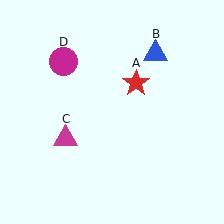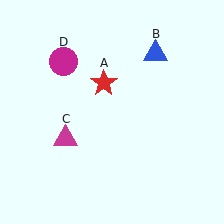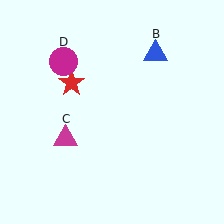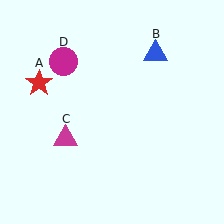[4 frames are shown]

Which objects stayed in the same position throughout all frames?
Blue triangle (object B) and magenta triangle (object C) and magenta circle (object D) remained stationary.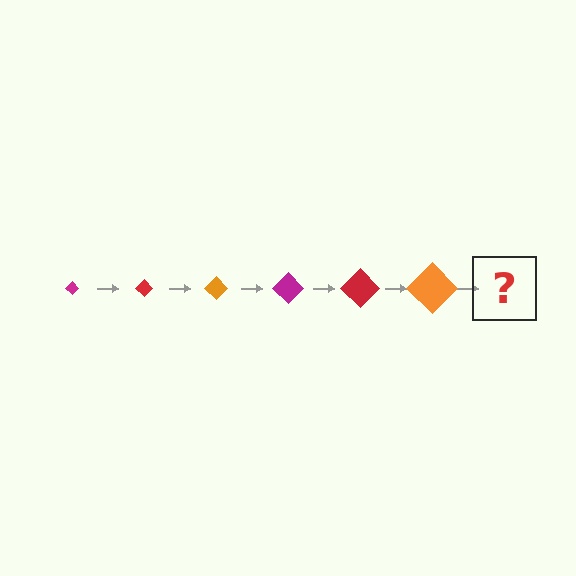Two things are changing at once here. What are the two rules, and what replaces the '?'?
The two rules are that the diamond grows larger each step and the color cycles through magenta, red, and orange. The '?' should be a magenta diamond, larger than the previous one.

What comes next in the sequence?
The next element should be a magenta diamond, larger than the previous one.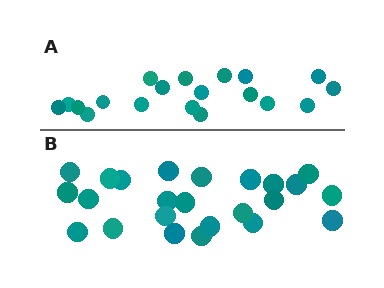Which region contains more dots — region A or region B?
Region B (the bottom region) has more dots.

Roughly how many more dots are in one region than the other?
Region B has about 5 more dots than region A.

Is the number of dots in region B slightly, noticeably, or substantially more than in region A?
Region B has noticeably more, but not dramatically so. The ratio is roughly 1.3 to 1.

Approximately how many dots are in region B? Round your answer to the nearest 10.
About 20 dots. (The exact count is 24, which rounds to 20.)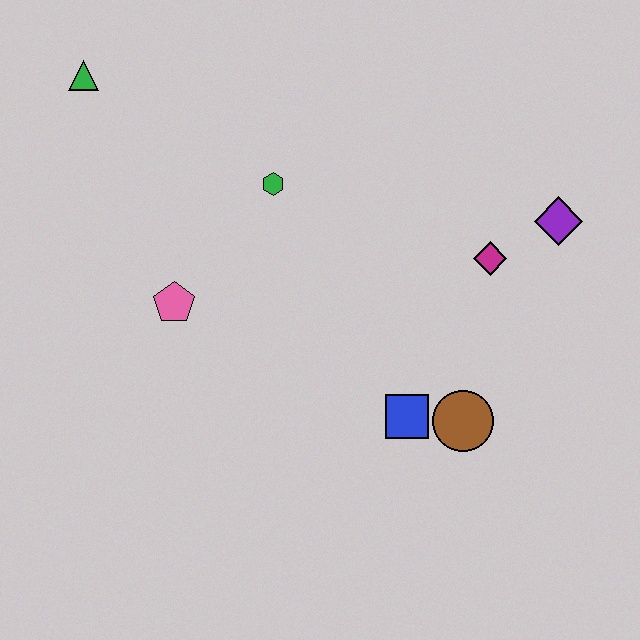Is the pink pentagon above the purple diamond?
No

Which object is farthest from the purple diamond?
The green triangle is farthest from the purple diamond.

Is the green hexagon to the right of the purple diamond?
No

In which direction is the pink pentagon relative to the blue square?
The pink pentagon is to the left of the blue square.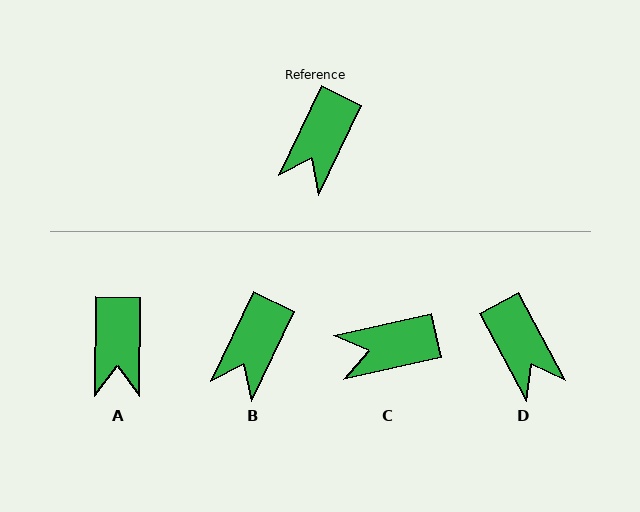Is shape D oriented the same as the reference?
No, it is off by about 54 degrees.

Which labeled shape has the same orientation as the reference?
B.